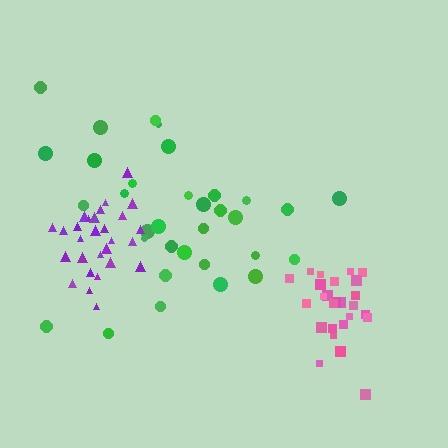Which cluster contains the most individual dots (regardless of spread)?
Green (33).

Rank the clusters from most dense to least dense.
pink, purple, green.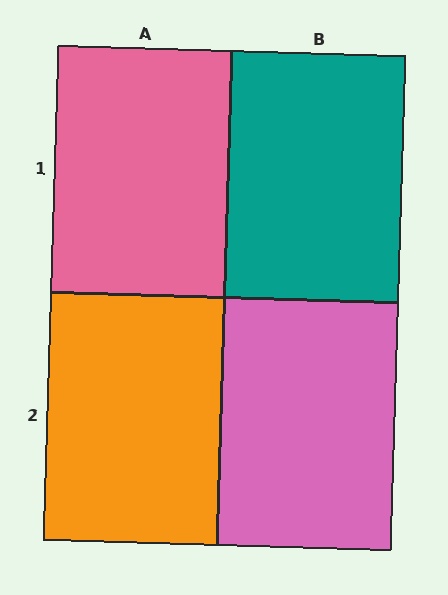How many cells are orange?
1 cell is orange.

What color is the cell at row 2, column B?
Pink.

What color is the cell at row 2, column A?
Orange.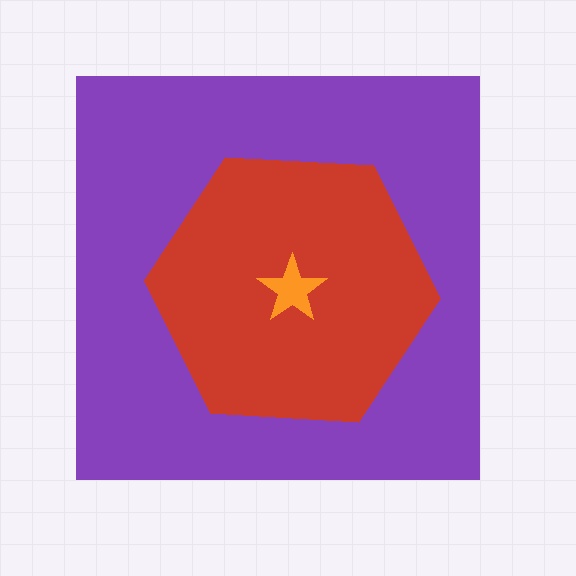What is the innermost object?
The orange star.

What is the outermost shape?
The purple square.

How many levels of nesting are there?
3.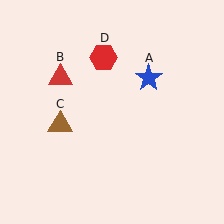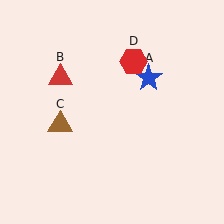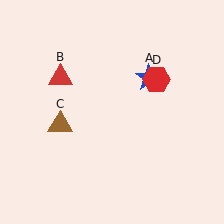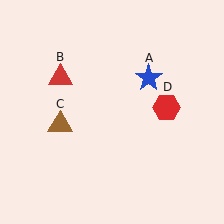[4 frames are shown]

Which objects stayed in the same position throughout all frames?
Blue star (object A) and red triangle (object B) and brown triangle (object C) remained stationary.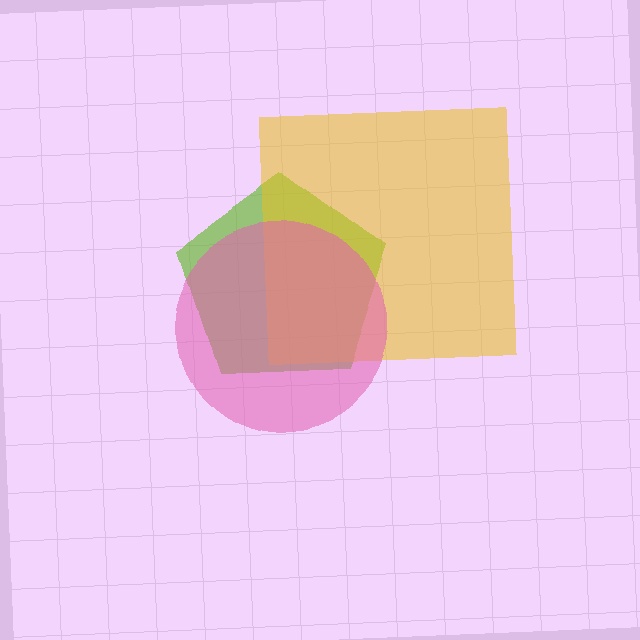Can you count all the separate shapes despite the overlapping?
Yes, there are 3 separate shapes.